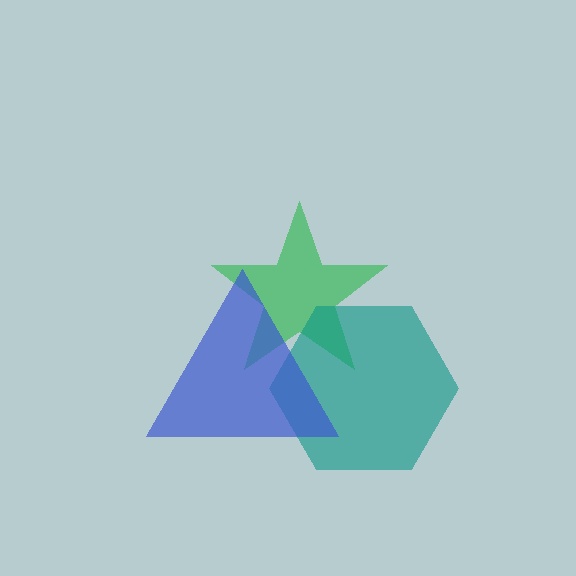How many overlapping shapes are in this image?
There are 3 overlapping shapes in the image.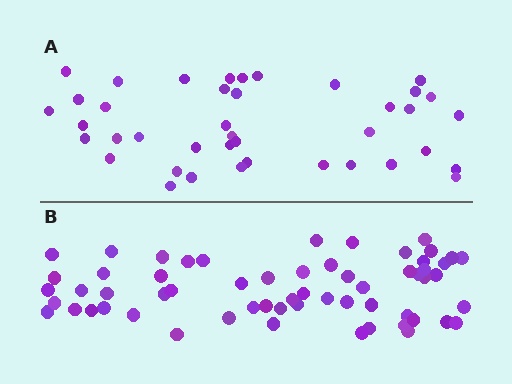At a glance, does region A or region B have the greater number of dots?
Region B (the bottom region) has more dots.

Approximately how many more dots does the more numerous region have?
Region B has approximately 20 more dots than region A.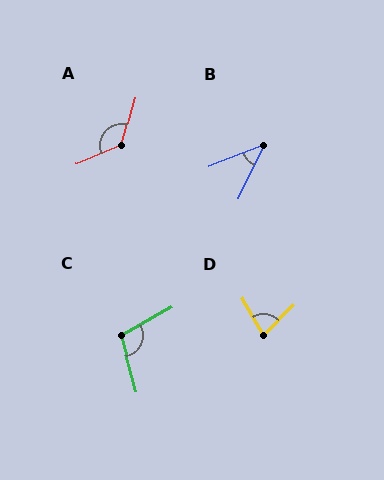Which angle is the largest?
A, at approximately 128 degrees.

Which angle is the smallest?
B, at approximately 43 degrees.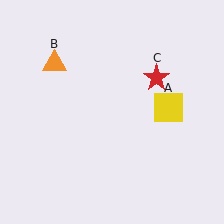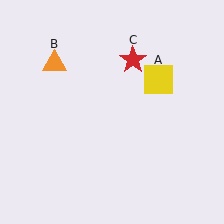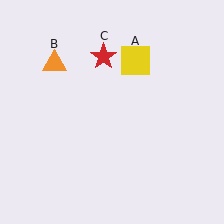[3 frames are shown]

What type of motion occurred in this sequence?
The yellow square (object A), red star (object C) rotated counterclockwise around the center of the scene.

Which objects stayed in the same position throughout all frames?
Orange triangle (object B) remained stationary.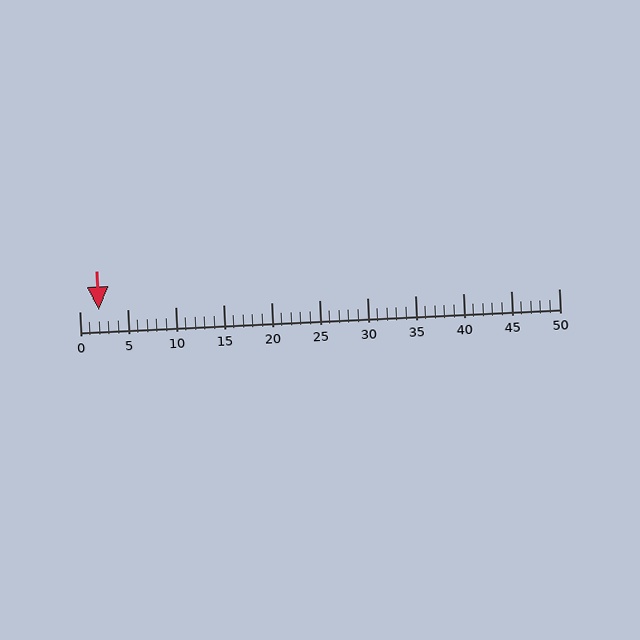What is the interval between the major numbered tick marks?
The major tick marks are spaced 5 units apart.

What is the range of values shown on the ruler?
The ruler shows values from 0 to 50.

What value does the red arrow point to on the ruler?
The red arrow points to approximately 2.